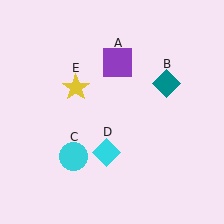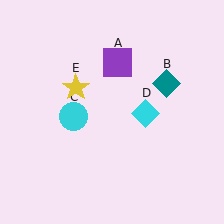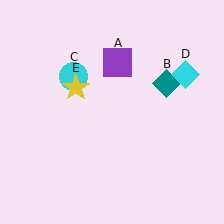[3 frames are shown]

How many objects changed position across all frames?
2 objects changed position: cyan circle (object C), cyan diamond (object D).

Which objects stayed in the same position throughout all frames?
Purple square (object A) and teal diamond (object B) and yellow star (object E) remained stationary.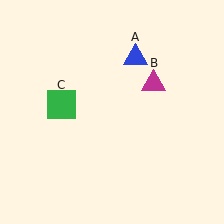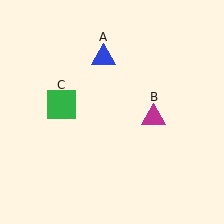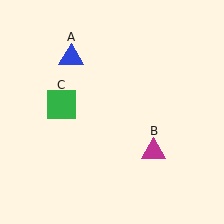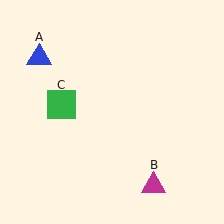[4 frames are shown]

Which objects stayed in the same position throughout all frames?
Green square (object C) remained stationary.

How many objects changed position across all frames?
2 objects changed position: blue triangle (object A), magenta triangle (object B).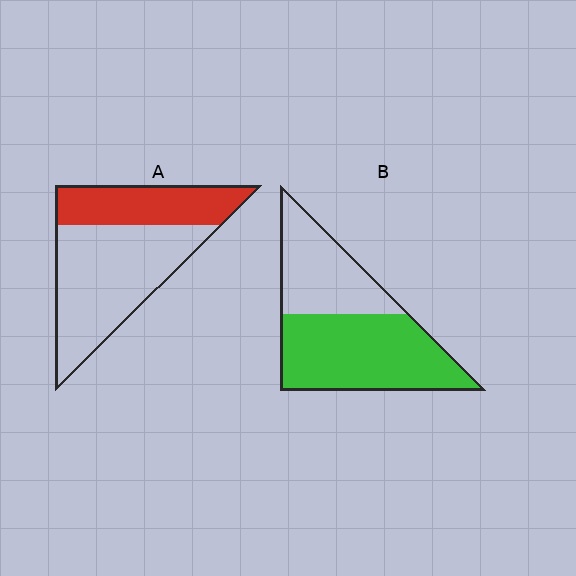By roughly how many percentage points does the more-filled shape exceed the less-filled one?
By roughly 25 percentage points (B over A).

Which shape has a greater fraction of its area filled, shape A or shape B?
Shape B.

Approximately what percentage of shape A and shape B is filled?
A is approximately 35% and B is approximately 60%.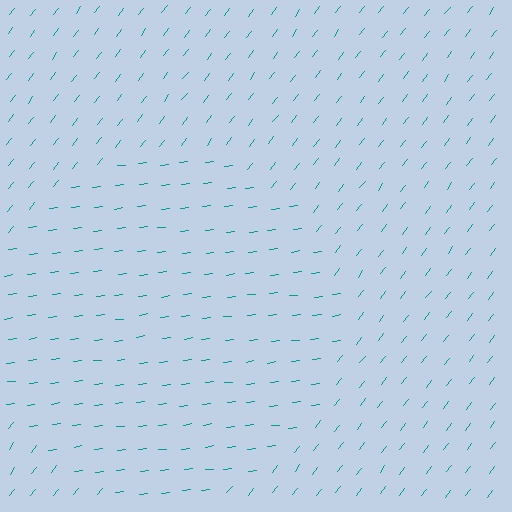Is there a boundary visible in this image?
Yes, there is a texture boundary formed by a change in line orientation.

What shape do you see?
I see a circle.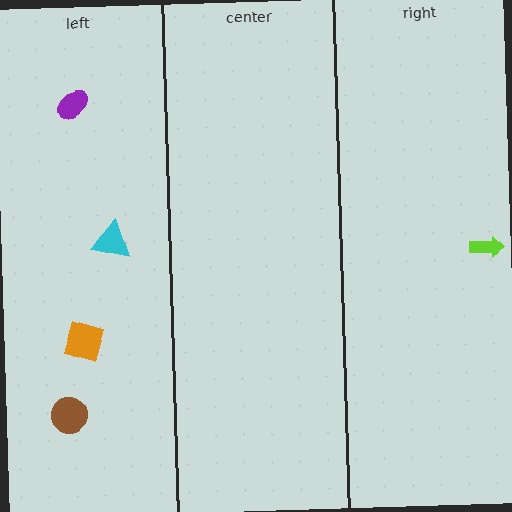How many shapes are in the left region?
4.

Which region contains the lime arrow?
The right region.